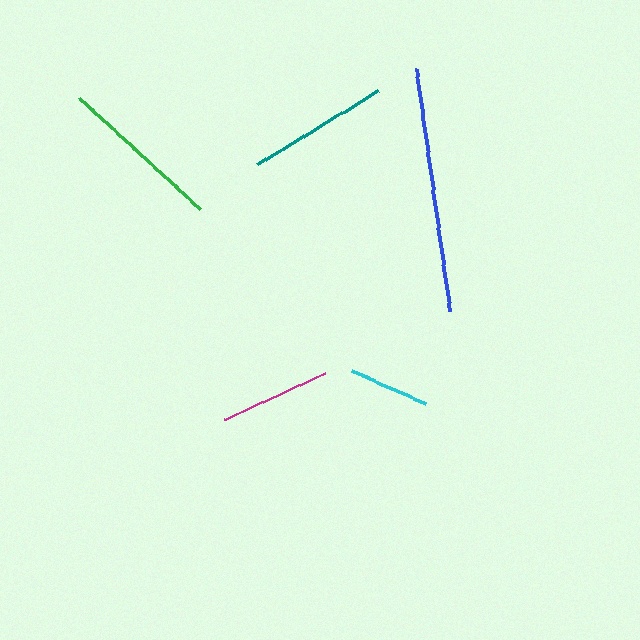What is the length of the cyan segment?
The cyan segment is approximately 82 pixels long.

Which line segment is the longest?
The blue line is the longest at approximately 245 pixels.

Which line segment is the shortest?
The cyan line is the shortest at approximately 82 pixels.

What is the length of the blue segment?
The blue segment is approximately 245 pixels long.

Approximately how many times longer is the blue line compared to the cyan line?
The blue line is approximately 3.0 times the length of the cyan line.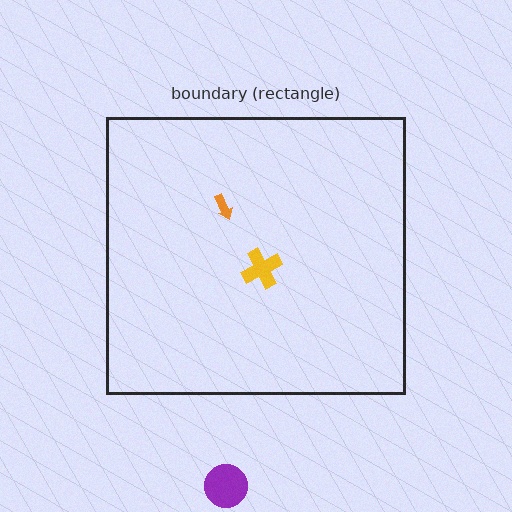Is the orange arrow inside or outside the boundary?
Inside.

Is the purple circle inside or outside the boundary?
Outside.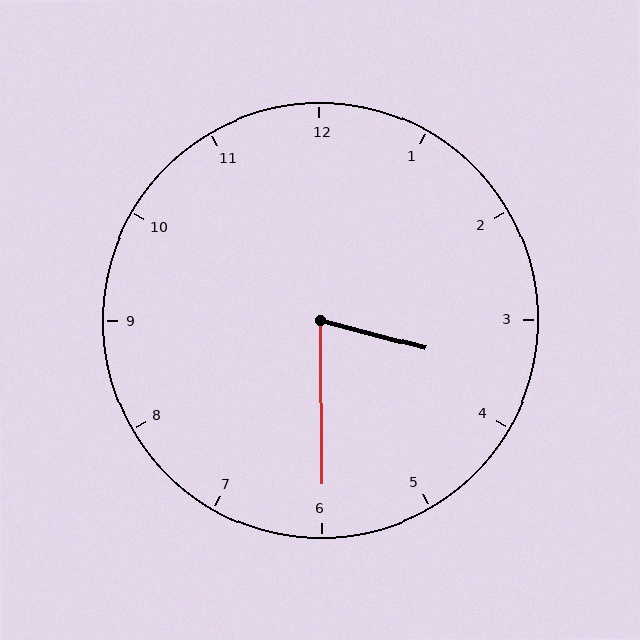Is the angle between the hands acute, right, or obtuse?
It is acute.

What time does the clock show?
3:30.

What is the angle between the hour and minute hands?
Approximately 75 degrees.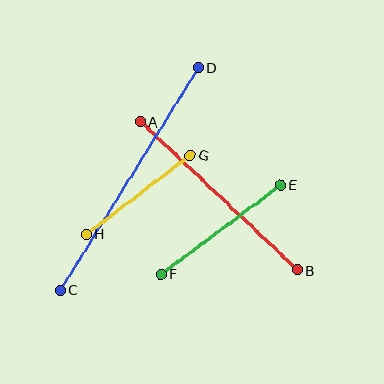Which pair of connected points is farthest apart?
Points C and D are farthest apart.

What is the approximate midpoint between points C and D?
The midpoint is at approximately (129, 179) pixels.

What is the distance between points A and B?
The distance is approximately 216 pixels.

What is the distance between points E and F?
The distance is approximately 149 pixels.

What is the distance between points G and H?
The distance is approximately 130 pixels.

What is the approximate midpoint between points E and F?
The midpoint is at approximately (221, 230) pixels.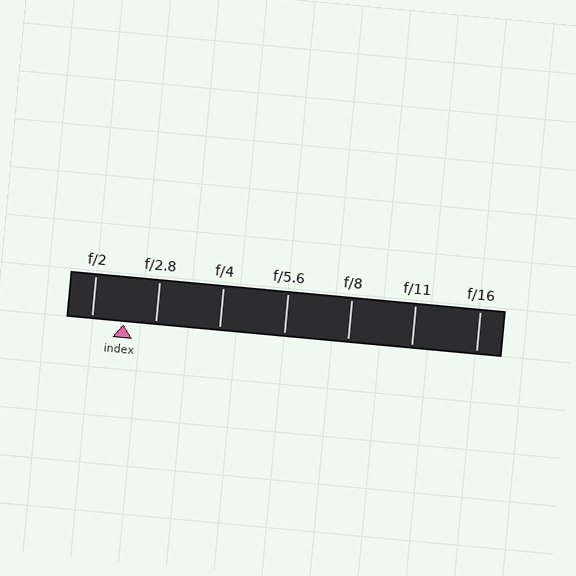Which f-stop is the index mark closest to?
The index mark is closest to f/2.8.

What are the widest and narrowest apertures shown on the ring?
The widest aperture shown is f/2 and the narrowest is f/16.